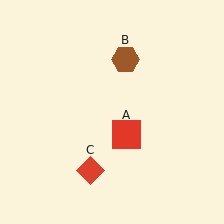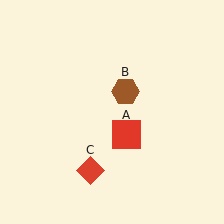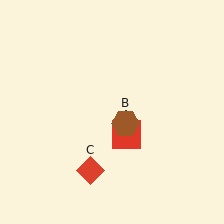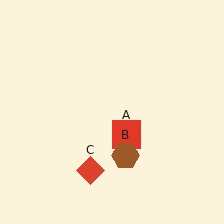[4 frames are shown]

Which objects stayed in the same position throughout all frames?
Red square (object A) and red diamond (object C) remained stationary.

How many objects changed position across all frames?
1 object changed position: brown hexagon (object B).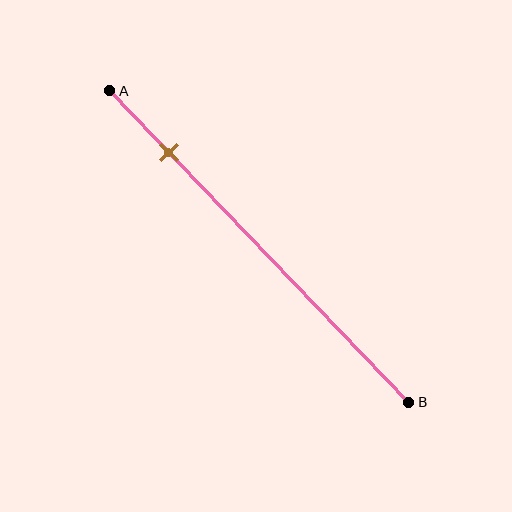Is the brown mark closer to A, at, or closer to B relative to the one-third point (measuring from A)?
The brown mark is closer to point A than the one-third point of segment AB.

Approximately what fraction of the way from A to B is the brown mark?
The brown mark is approximately 20% of the way from A to B.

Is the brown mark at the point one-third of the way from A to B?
No, the mark is at about 20% from A, not at the 33% one-third point.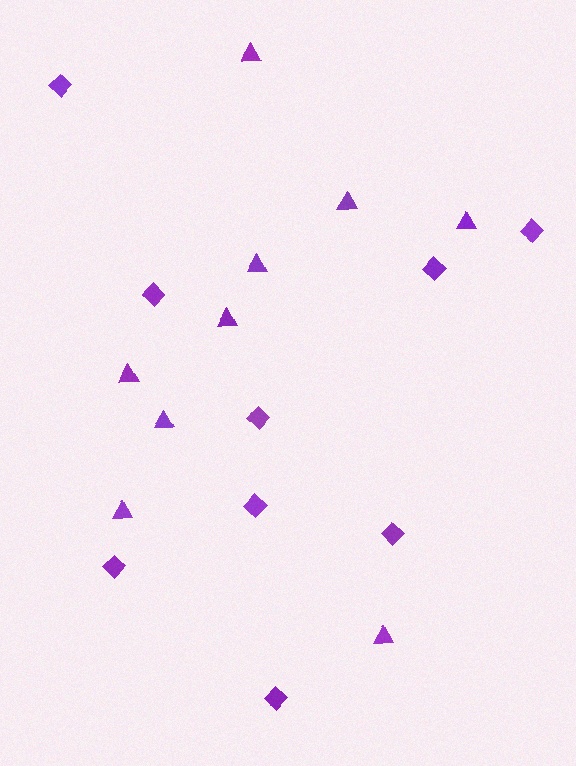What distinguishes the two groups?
There are 2 groups: one group of triangles (9) and one group of diamonds (9).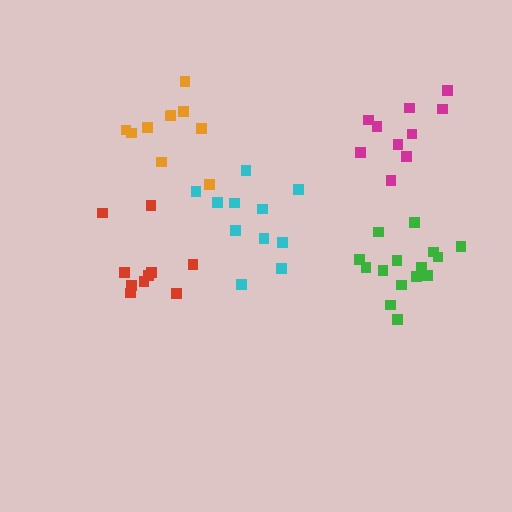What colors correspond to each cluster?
The clusters are colored: green, red, magenta, orange, cyan.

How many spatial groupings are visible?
There are 5 spatial groupings.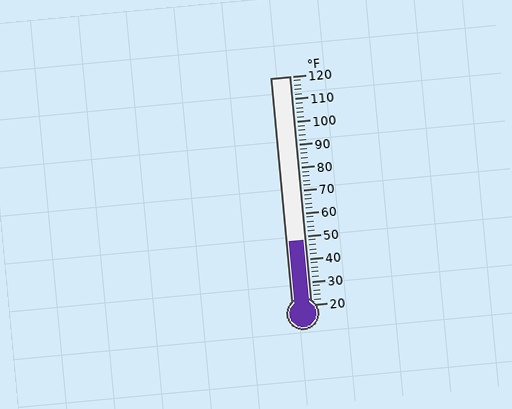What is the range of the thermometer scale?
The thermometer scale ranges from 20°F to 120°F.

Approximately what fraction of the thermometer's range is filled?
The thermometer is filled to approximately 30% of its range.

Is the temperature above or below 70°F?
The temperature is below 70°F.